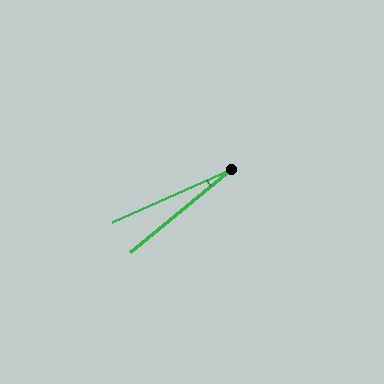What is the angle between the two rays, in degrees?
Approximately 16 degrees.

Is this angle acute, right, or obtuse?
It is acute.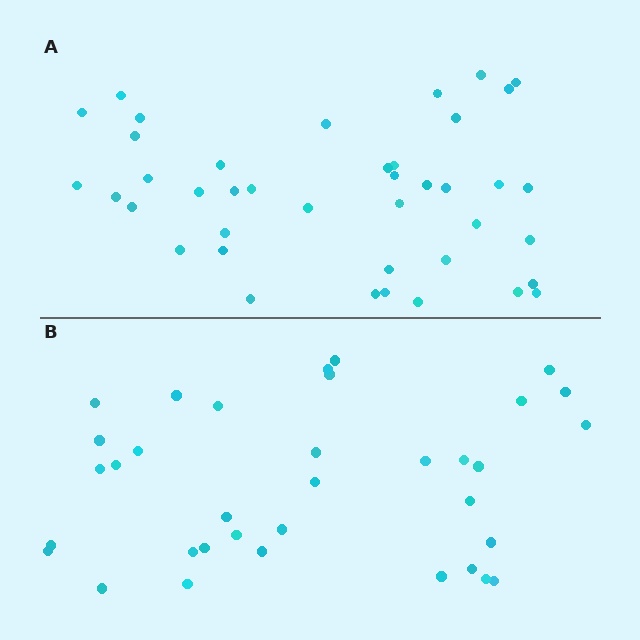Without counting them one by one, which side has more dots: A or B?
Region A (the top region) has more dots.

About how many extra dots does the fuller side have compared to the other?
Region A has about 6 more dots than region B.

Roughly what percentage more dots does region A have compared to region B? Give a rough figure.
About 15% more.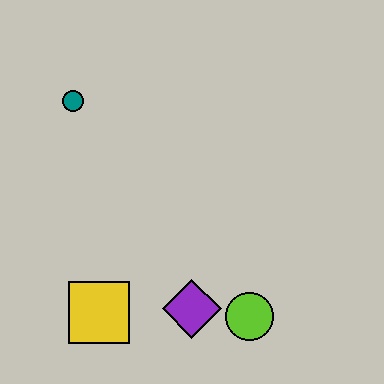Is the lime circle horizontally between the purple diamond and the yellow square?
No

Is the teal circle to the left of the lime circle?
Yes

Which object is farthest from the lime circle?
The teal circle is farthest from the lime circle.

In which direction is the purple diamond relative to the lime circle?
The purple diamond is to the left of the lime circle.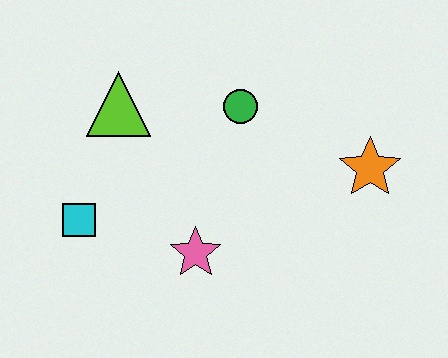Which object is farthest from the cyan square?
The orange star is farthest from the cyan square.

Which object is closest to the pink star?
The cyan square is closest to the pink star.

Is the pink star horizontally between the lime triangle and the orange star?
Yes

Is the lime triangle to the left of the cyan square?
No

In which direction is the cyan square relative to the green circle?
The cyan square is to the left of the green circle.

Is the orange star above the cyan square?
Yes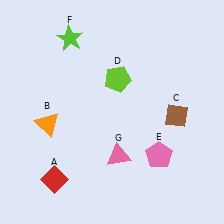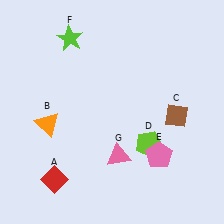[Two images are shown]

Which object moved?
The lime pentagon (D) moved down.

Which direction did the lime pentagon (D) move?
The lime pentagon (D) moved down.